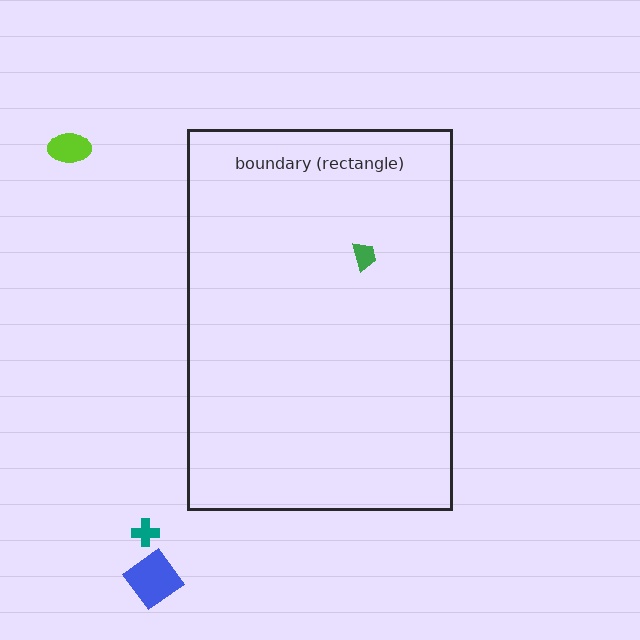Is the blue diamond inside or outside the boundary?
Outside.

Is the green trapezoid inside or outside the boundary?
Inside.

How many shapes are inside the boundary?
1 inside, 3 outside.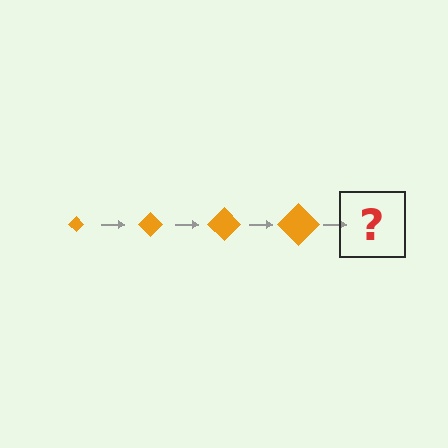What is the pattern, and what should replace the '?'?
The pattern is that the diamond gets progressively larger each step. The '?' should be an orange diamond, larger than the previous one.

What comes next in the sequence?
The next element should be an orange diamond, larger than the previous one.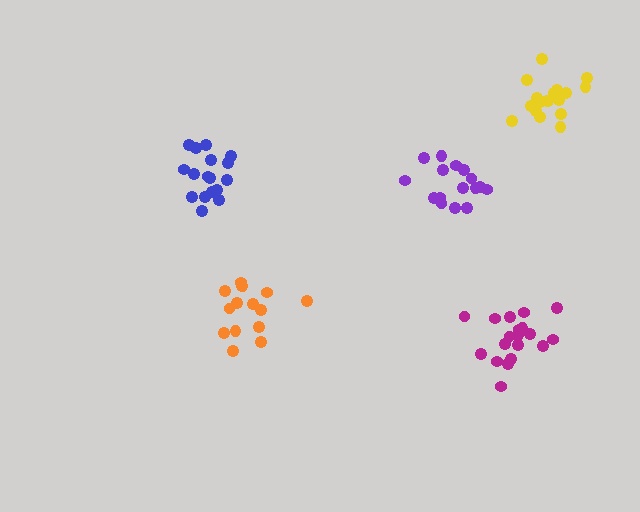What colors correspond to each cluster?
The clusters are colored: yellow, purple, magenta, orange, blue.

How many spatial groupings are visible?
There are 5 spatial groupings.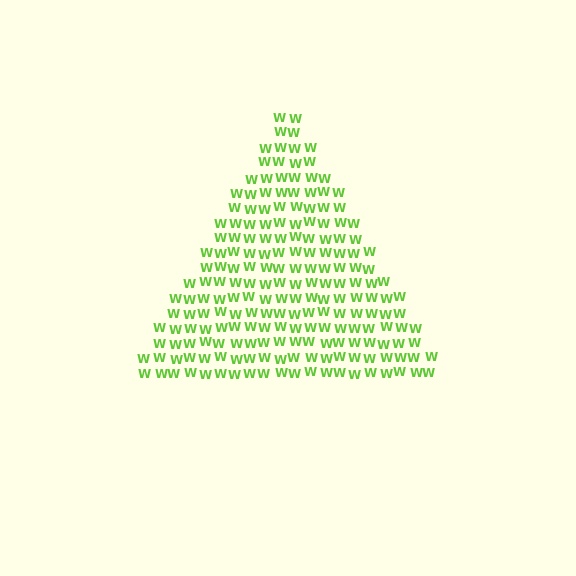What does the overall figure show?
The overall figure shows a triangle.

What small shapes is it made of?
It is made of small letter W's.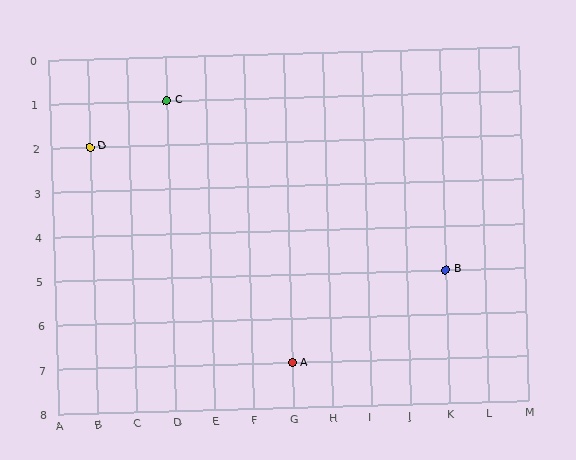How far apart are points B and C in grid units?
Points B and C are 7 columns and 4 rows apart (about 8.1 grid units diagonally).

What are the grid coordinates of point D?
Point D is at grid coordinates (B, 2).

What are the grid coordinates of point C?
Point C is at grid coordinates (D, 1).